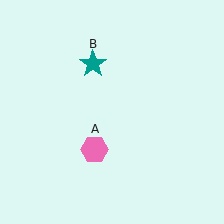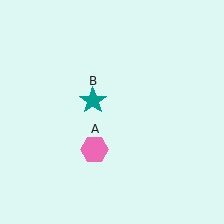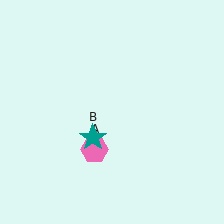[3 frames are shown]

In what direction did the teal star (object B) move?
The teal star (object B) moved down.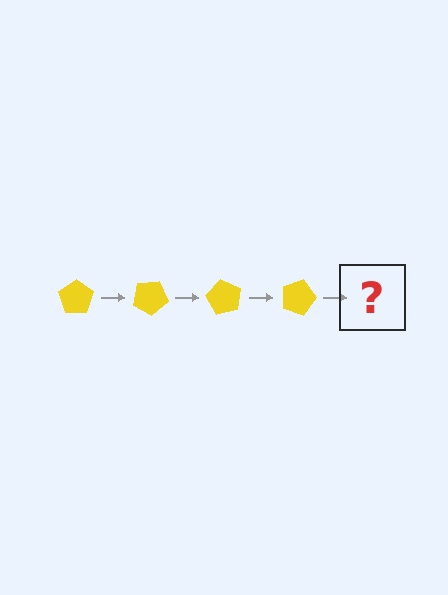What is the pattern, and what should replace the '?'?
The pattern is that the pentagon rotates 30 degrees each step. The '?' should be a yellow pentagon rotated 120 degrees.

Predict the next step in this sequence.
The next step is a yellow pentagon rotated 120 degrees.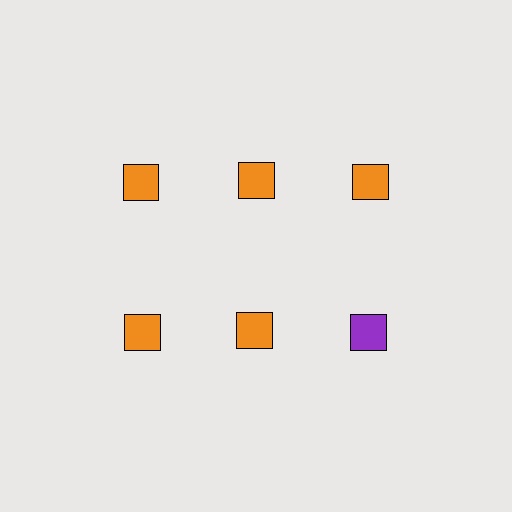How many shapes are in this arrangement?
There are 6 shapes arranged in a grid pattern.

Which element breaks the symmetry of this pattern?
The purple square in the second row, center column breaks the symmetry. All other shapes are orange squares.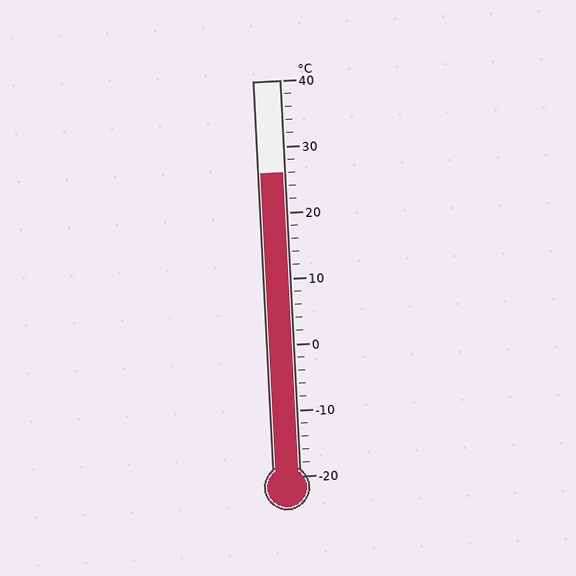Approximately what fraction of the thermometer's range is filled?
The thermometer is filled to approximately 75% of its range.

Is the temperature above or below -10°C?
The temperature is above -10°C.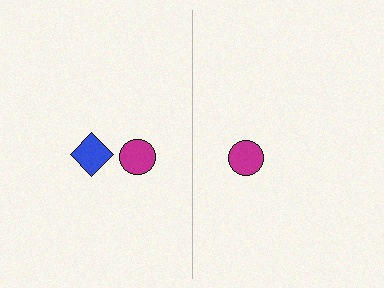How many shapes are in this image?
There are 3 shapes in this image.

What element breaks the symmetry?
A blue diamond is missing from the right side.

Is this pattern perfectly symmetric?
No, the pattern is not perfectly symmetric. A blue diamond is missing from the right side.